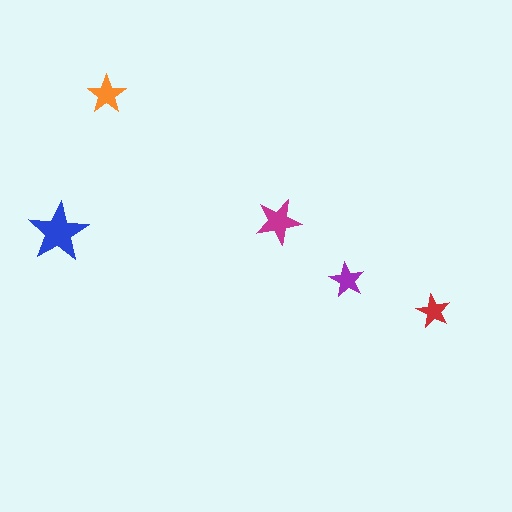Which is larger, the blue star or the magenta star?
The blue one.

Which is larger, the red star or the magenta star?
The magenta one.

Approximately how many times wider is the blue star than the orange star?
About 1.5 times wider.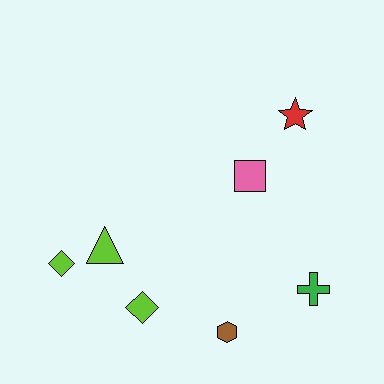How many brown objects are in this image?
There is 1 brown object.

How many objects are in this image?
There are 7 objects.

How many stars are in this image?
There is 1 star.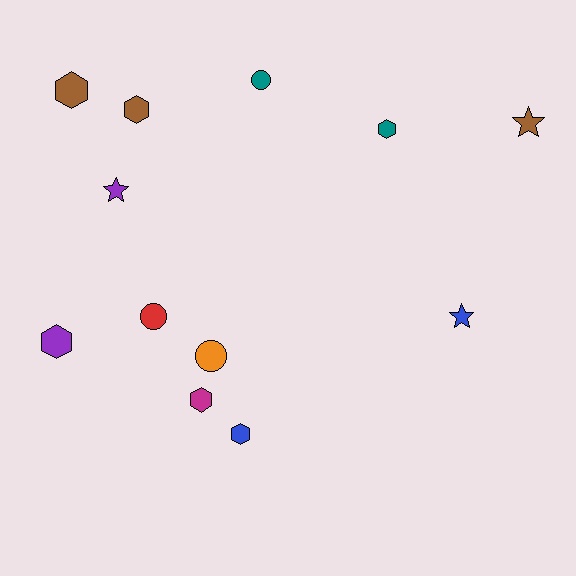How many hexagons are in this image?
There are 6 hexagons.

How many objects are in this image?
There are 12 objects.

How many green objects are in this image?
There are no green objects.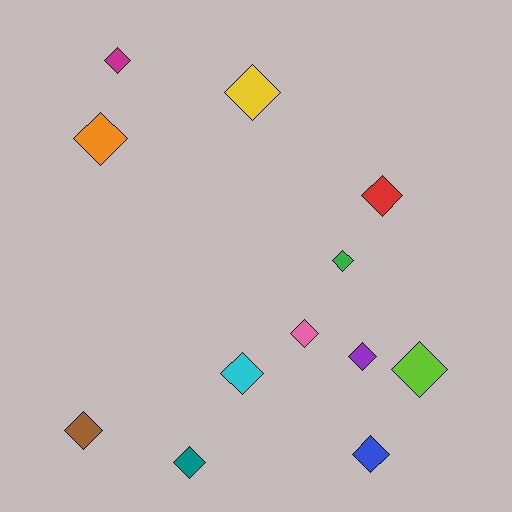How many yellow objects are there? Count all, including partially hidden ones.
There is 1 yellow object.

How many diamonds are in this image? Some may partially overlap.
There are 12 diamonds.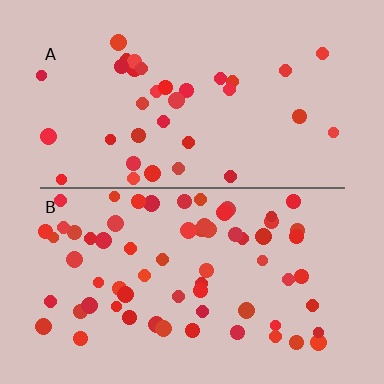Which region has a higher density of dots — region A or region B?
B (the bottom).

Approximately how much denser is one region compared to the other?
Approximately 1.9× — region B over region A.